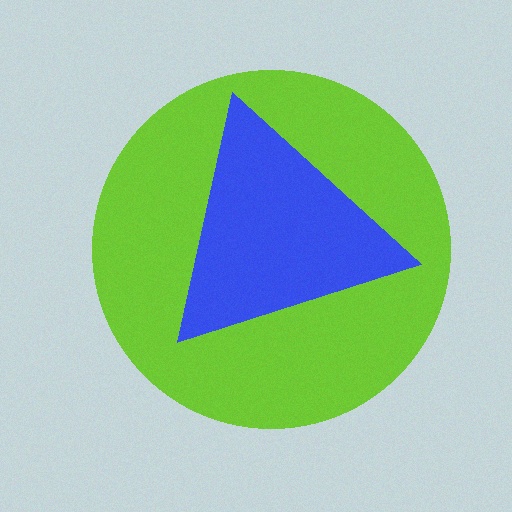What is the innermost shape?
The blue triangle.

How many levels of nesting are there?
2.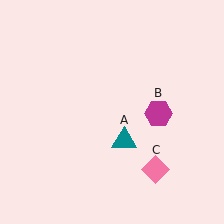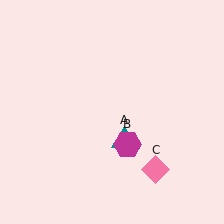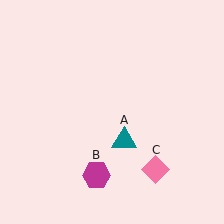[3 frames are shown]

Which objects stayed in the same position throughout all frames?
Teal triangle (object A) and pink diamond (object C) remained stationary.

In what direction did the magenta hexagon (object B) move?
The magenta hexagon (object B) moved down and to the left.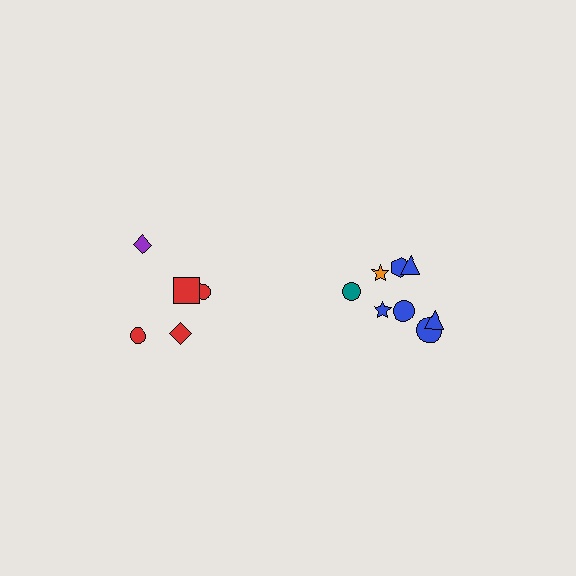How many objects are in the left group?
There are 5 objects.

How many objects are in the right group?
There are 8 objects.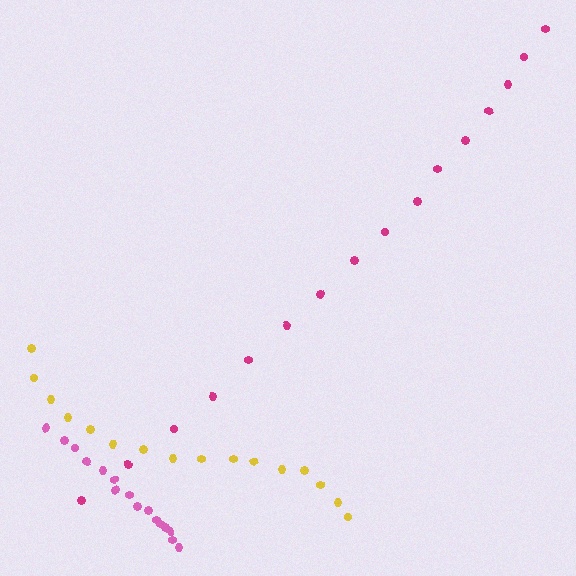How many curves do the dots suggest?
There are 3 distinct paths.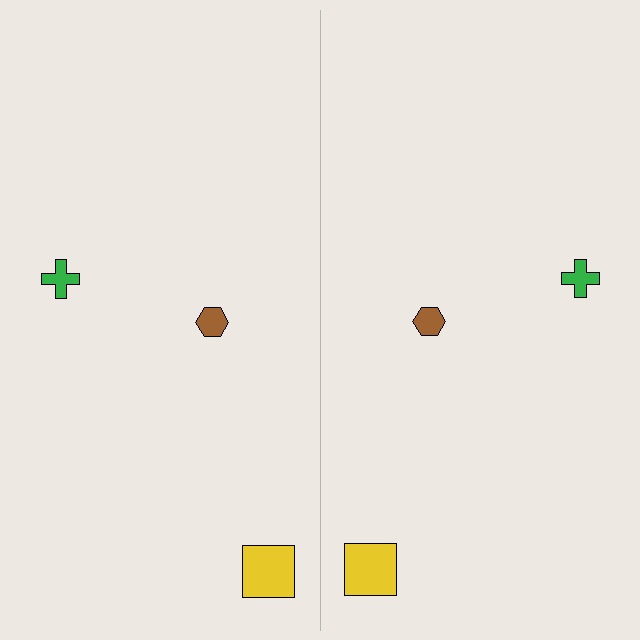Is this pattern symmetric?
Yes, this pattern has bilateral (reflection) symmetry.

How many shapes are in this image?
There are 6 shapes in this image.